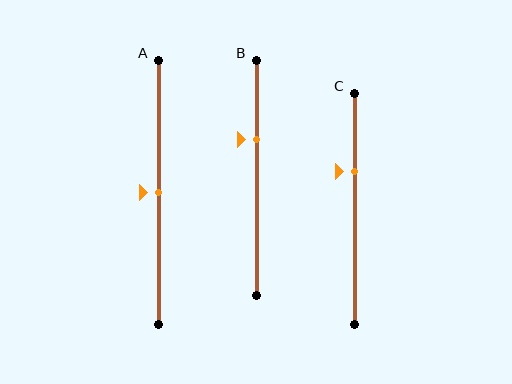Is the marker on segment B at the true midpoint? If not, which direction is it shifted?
No, the marker on segment B is shifted upward by about 16% of the segment length.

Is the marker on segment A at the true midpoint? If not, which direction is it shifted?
Yes, the marker on segment A is at the true midpoint.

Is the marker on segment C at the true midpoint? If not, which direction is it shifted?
No, the marker on segment C is shifted upward by about 16% of the segment length.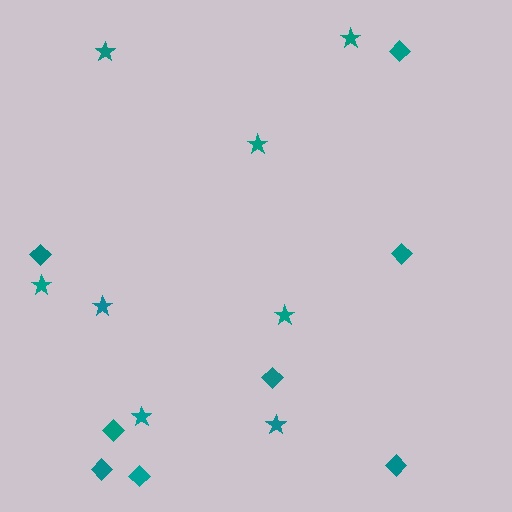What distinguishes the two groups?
There are 2 groups: one group of diamonds (8) and one group of stars (8).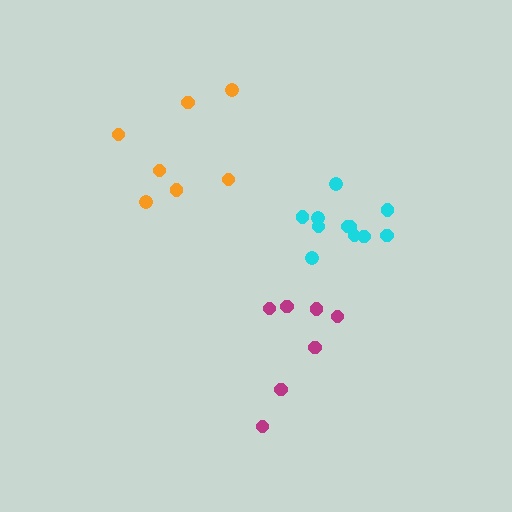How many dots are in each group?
Group 1: 7 dots, Group 2: 7 dots, Group 3: 11 dots (25 total).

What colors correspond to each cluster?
The clusters are colored: orange, magenta, cyan.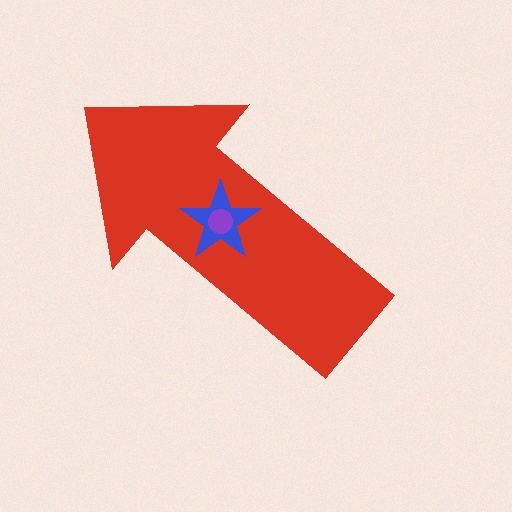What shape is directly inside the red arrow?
The blue star.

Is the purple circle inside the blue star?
Yes.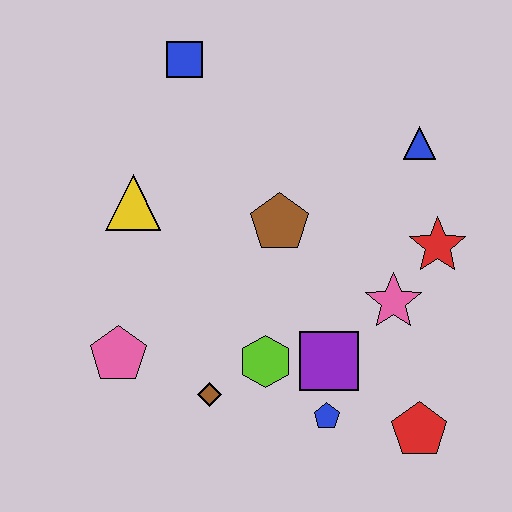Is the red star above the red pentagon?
Yes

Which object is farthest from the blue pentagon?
The blue square is farthest from the blue pentagon.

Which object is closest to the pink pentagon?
The brown diamond is closest to the pink pentagon.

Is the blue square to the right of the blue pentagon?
No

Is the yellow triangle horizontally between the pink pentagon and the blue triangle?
Yes